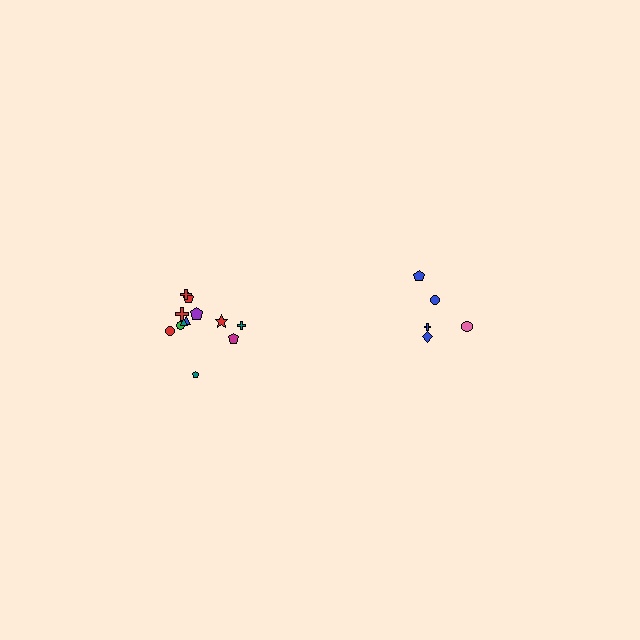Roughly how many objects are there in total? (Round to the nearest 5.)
Roughly 15 objects in total.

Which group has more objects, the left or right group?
The left group.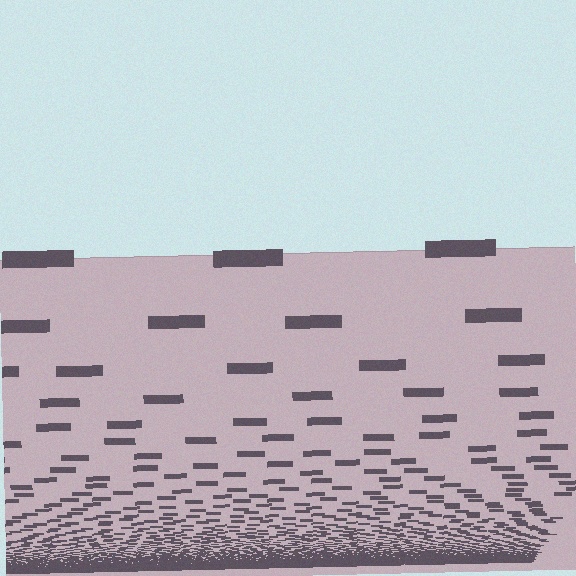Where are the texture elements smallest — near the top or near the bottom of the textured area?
Near the bottom.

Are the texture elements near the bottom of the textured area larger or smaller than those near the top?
Smaller. The gradient is inverted — elements near the bottom are smaller and denser.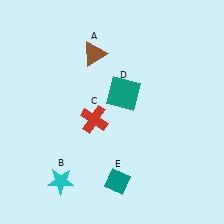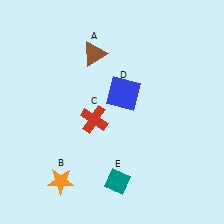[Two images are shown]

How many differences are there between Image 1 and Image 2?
There are 2 differences between the two images.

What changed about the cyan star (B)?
In Image 1, B is cyan. In Image 2, it changed to orange.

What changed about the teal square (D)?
In Image 1, D is teal. In Image 2, it changed to blue.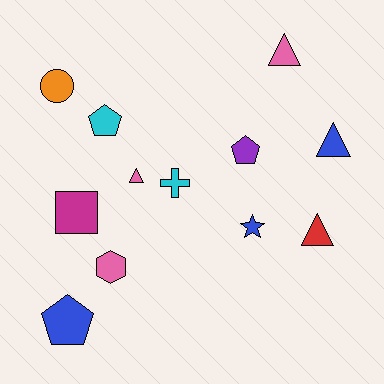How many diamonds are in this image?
There are no diamonds.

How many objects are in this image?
There are 12 objects.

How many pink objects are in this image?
There are 3 pink objects.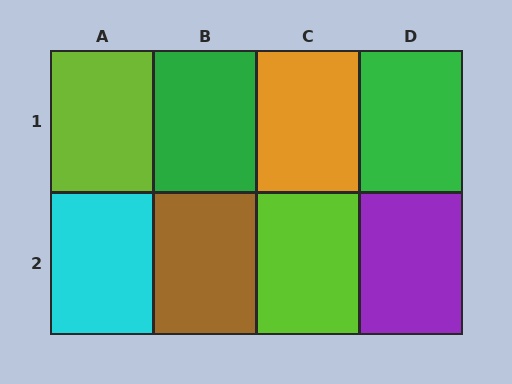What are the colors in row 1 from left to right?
Lime, green, orange, green.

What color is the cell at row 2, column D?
Purple.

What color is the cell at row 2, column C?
Lime.